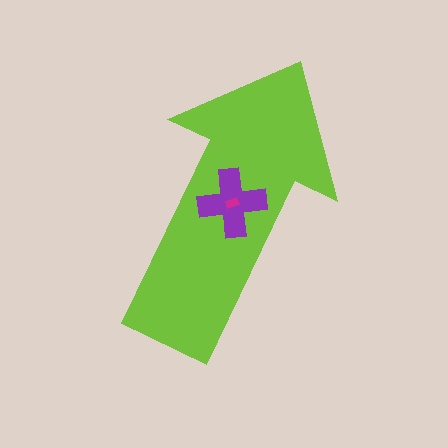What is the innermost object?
The magenta rectangle.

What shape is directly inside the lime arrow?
The purple cross.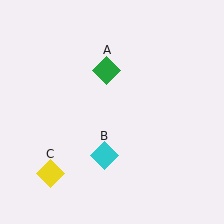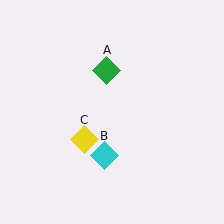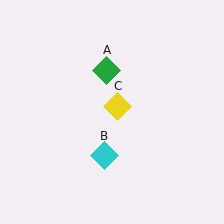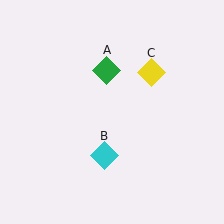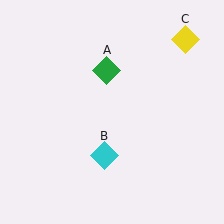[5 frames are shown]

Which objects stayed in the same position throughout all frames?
Green diamond (object A) and cyan diamond (object B) remained stationary.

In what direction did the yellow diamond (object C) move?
The yellow diamond (object C) moved up and to the right.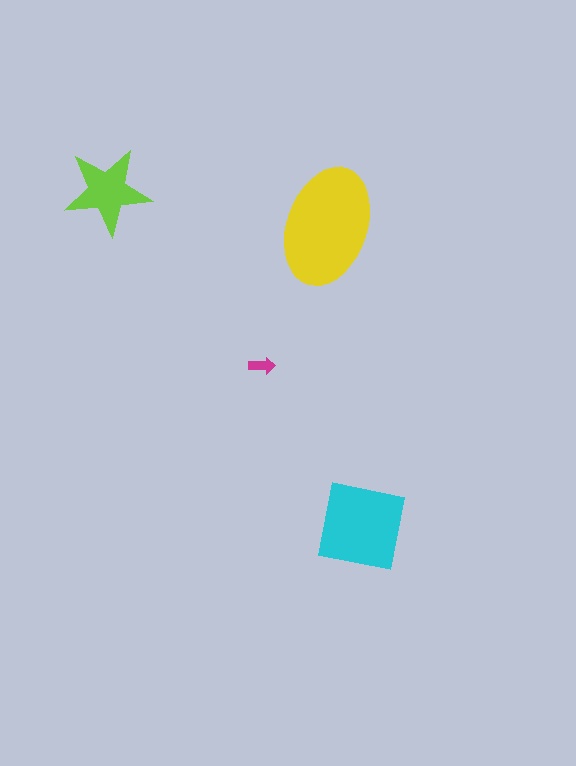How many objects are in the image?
There are 4 objects in the image.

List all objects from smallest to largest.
The magenta arrow, the lime star, the cyan square, the yellow ellipse.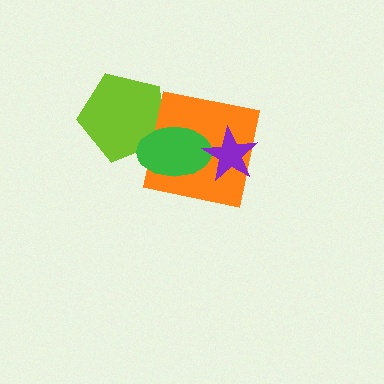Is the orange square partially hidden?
Yes, it is partially covered by another shape.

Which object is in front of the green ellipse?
The purple star is in front of the green ellipse.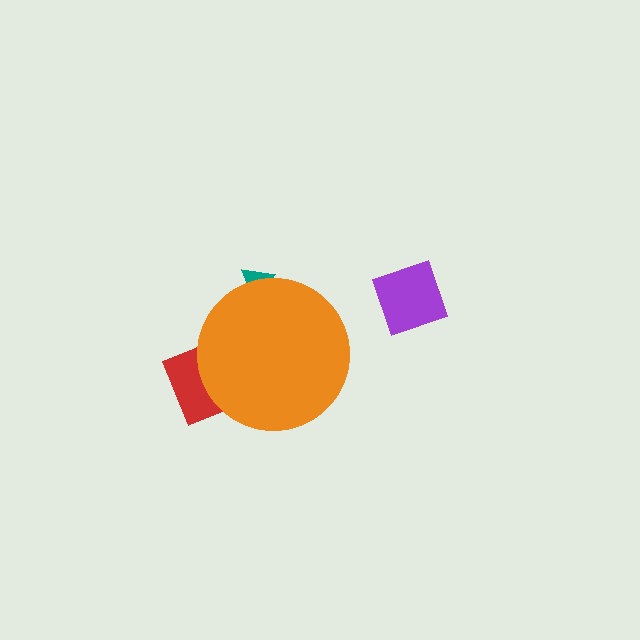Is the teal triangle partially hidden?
Yes, the teal triangle is partially hidden behind the orange circle.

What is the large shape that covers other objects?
An orange circle.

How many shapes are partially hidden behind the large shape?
2 shapes are partially hidden.